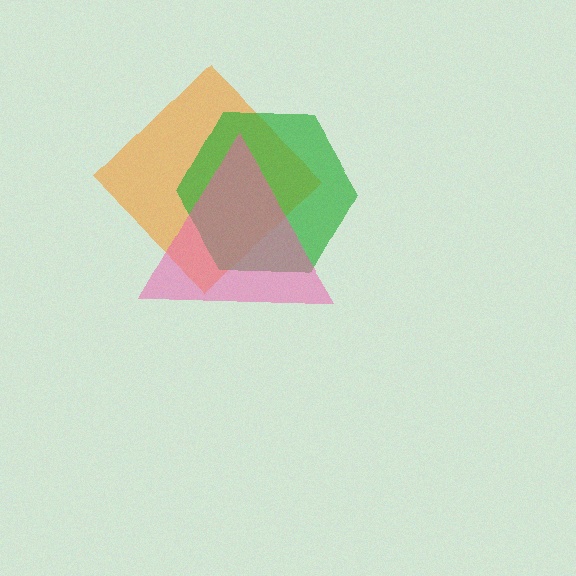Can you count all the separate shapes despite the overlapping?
Yes, there are 3 separate shapes.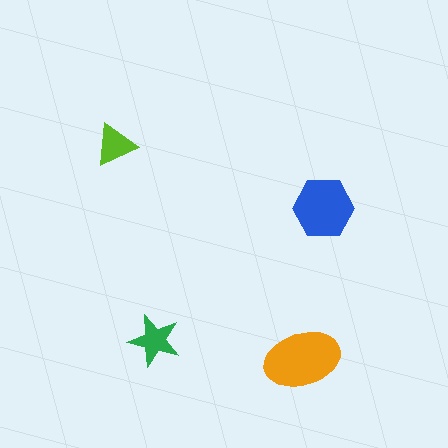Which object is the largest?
The orange ellipse.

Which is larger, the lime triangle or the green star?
The green star.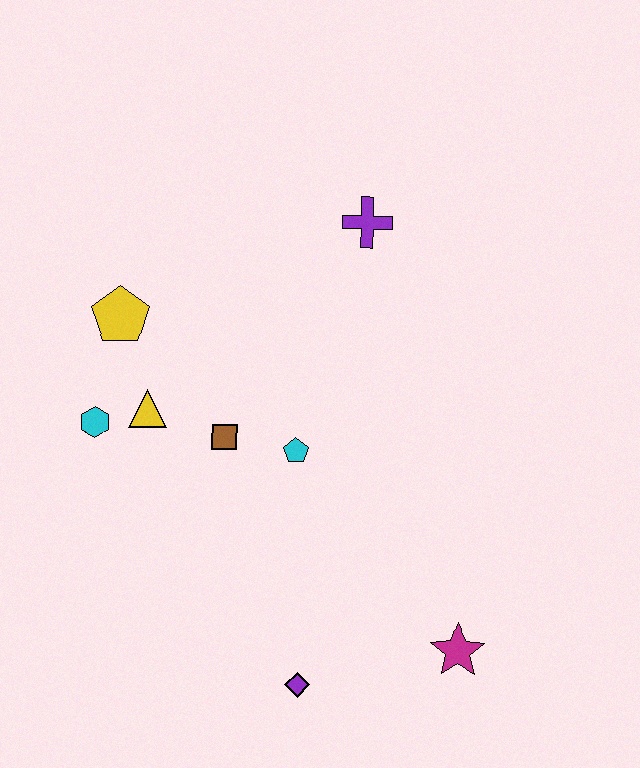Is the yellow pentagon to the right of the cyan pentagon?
No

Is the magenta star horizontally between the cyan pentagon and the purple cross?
No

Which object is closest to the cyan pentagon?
The brown square is closest to the cyan pentagon.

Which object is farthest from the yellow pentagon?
The magenta star is farthest from the yellow pentagon.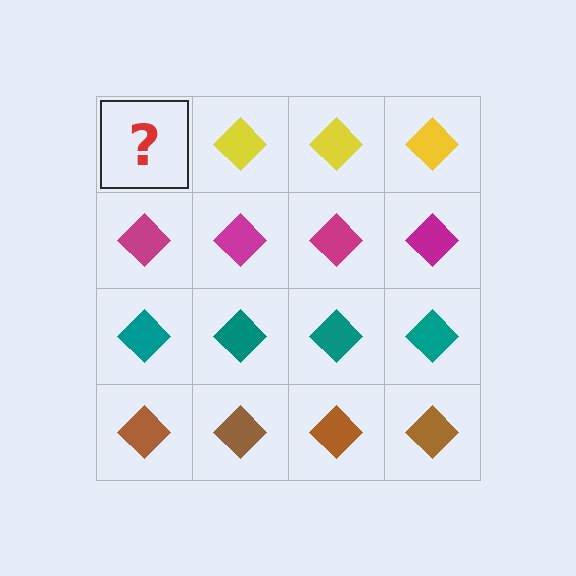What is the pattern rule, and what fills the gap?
The rule is that each row has a consistent color. The gap should be filled with a yellow diamond.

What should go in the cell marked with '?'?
The missing cell should contain a yellow diamond.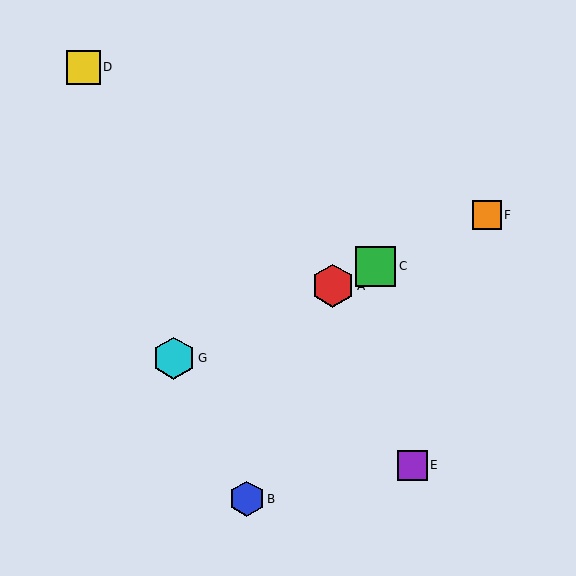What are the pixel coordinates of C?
Object C is at (376, 266).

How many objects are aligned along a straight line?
4 objects (A, C, F, G) are aligned along a straight line.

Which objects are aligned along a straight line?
Objects A, C, F, G are aligned along a straight line.